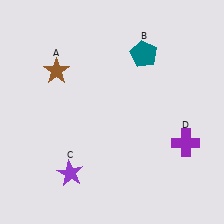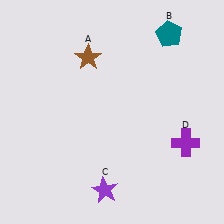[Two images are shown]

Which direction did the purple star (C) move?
The purple star (C) moved right.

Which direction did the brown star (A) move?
The brown star (A) moved right.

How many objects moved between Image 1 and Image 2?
3 objects moved between the two images.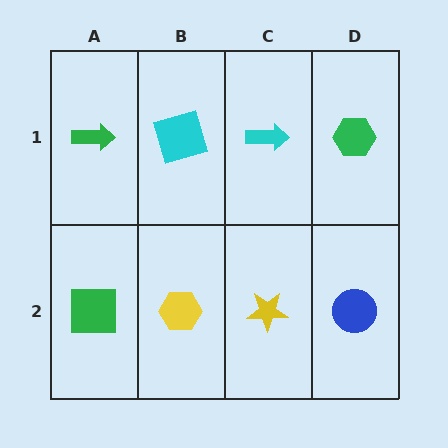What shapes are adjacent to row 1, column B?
A yellow hexagon (row 2, column B), a green arrow (row 1, column A), a cyan arrow (row 1, column C).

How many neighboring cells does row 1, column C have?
3.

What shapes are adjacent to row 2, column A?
A green arrow (row 1, column A), a yellow hexagon (row 2, column B).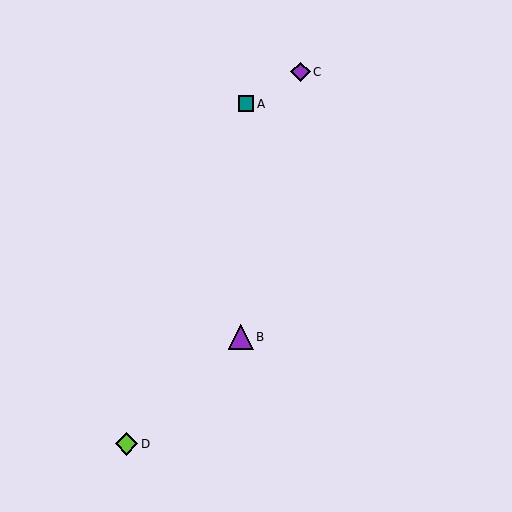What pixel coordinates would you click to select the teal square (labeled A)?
Click at (246, 104) to select the teal square A.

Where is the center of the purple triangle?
The center of the purple triangle is at (241, 337).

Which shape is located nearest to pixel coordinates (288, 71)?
The purple diamond (labeled C) at (300, 72) is nearest to that location.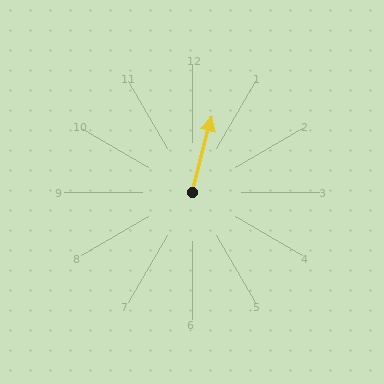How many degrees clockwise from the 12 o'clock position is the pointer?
Approximately 15 degrees.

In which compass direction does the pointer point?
North.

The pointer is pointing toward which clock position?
Roughly 12 o'clock.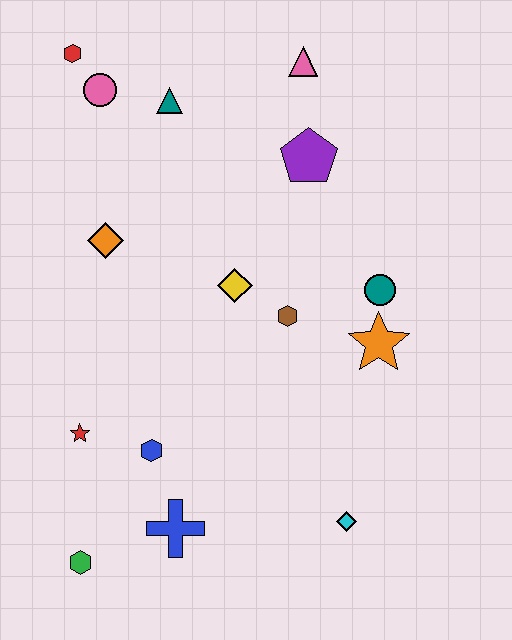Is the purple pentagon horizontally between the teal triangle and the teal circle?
Yes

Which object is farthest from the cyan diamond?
The red hexagon is farthest from the cyan diamond.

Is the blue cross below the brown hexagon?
Yes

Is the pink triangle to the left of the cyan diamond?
Yes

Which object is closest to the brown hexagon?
The yellow diamond is closest to the brown hexagon.